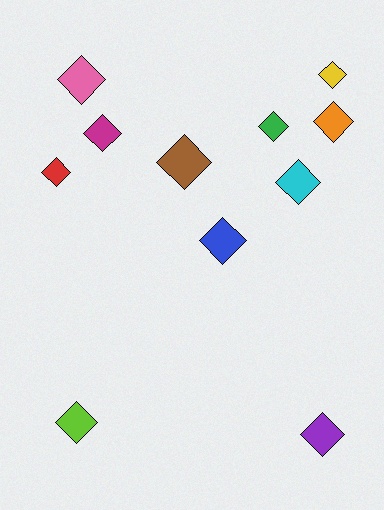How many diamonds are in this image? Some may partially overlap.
There are 11 diamonds.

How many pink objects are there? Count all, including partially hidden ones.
There is 1 pink object.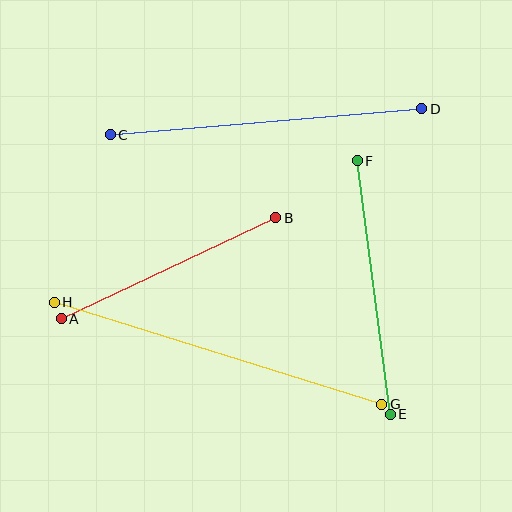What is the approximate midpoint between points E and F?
The midpoint is at approximately (374, 287) pixels.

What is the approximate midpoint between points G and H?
The midpoint is at approximately (218, 353) pixels.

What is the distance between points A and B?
The distance is approximately 237 pixels.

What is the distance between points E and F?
The distance is approximately 256 pixels.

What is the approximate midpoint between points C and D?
The midpoint is at approximately (266, 122) pixels.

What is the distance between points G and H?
The distance is approximately 343 pixels.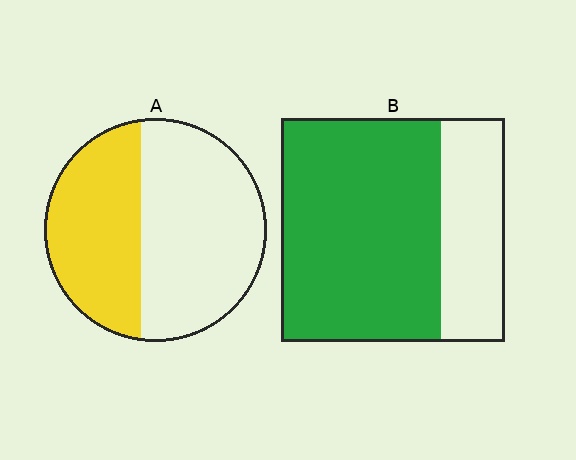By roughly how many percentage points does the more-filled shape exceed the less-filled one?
By roughly 30 percentage points (B over A).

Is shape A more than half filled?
No.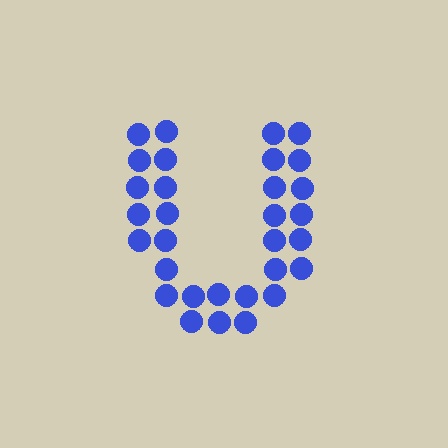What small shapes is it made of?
It is made of small circles.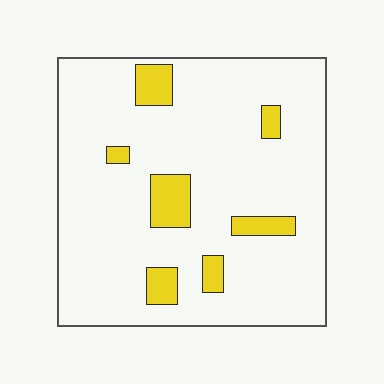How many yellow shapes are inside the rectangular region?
7.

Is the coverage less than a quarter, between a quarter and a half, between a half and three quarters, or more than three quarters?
Less than a quarter.